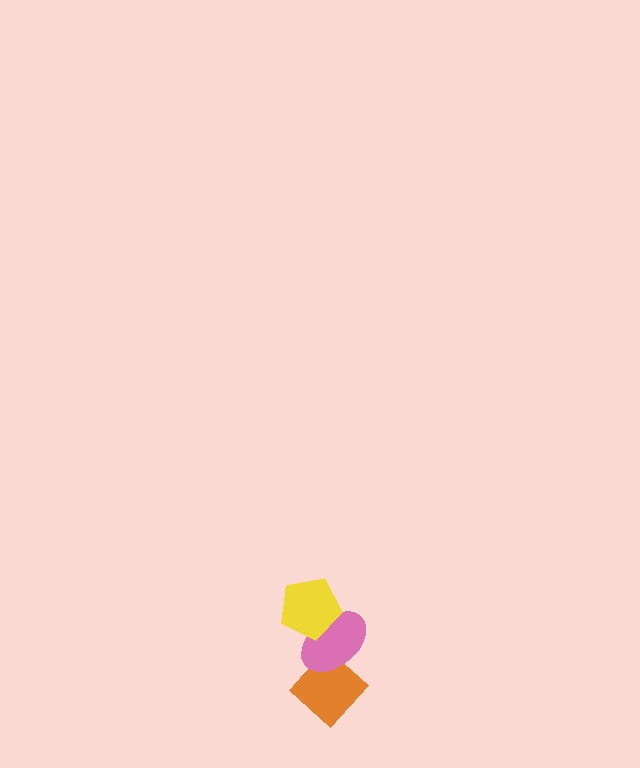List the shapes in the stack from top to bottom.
From top to bottom: the yellow pentagon, the pink ellipse, the orange diamond.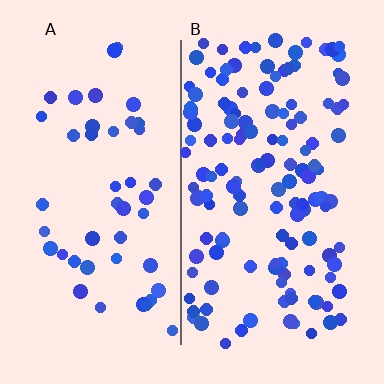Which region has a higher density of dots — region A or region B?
B (the right).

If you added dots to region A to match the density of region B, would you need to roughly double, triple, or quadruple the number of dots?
Approximately triple.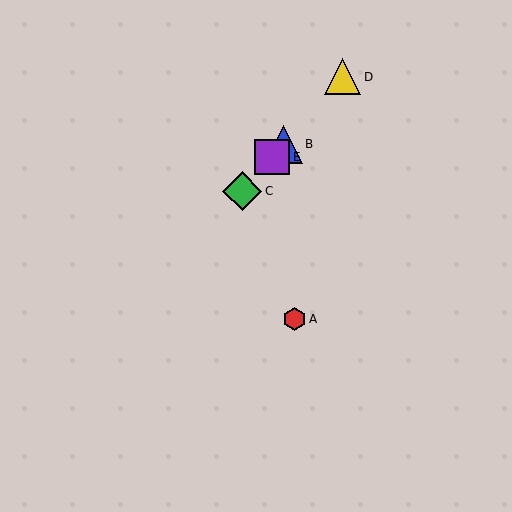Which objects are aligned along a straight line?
Objects B, C, D, E are aligned along a straight line.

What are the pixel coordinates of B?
Object B is at (283, 144).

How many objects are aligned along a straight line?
4 objects (B, C, D, E) are aligned along a straight line.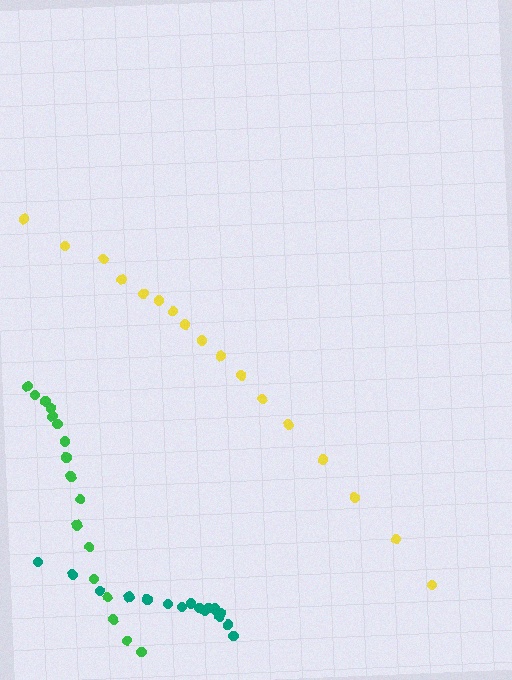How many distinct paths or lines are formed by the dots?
There are 3 distinct paths.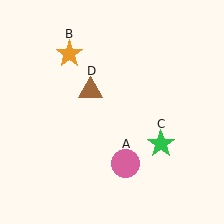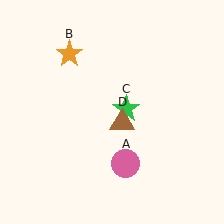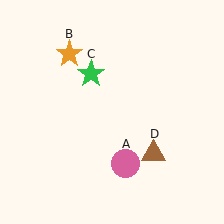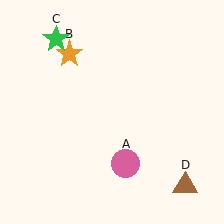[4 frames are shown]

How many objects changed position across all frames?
2 objects changed position: green star (object C), brown triangle (object D).